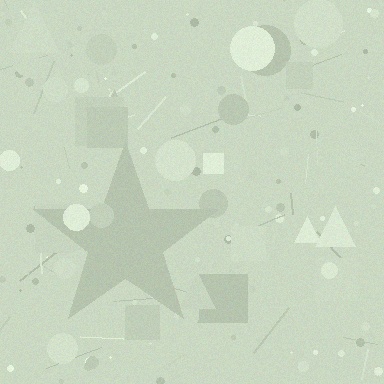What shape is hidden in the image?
A star is hidden in the image.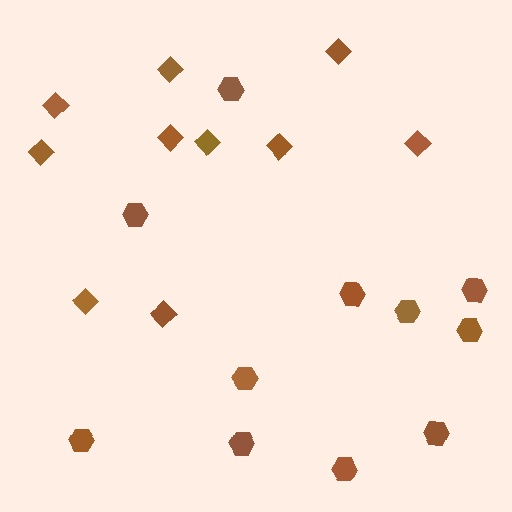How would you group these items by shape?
There are 2 groups: one group of diamonds (10) and one group of hexagons (11).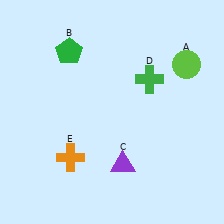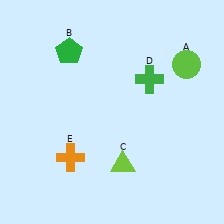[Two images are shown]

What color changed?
The triangle (C) changed from purple in Image 1 to lime in Image 2.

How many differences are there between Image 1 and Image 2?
There is 1 difference between the two images.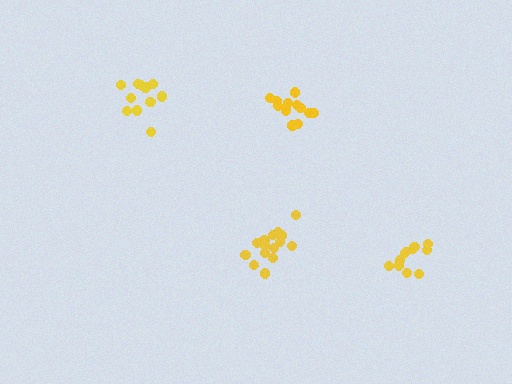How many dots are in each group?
Group 1: 13 dots, Group 2: 11 dots, Group 3: 15 dots, Group 4: 11 dots (50 total).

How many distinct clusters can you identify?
There are 4 distinct clusters.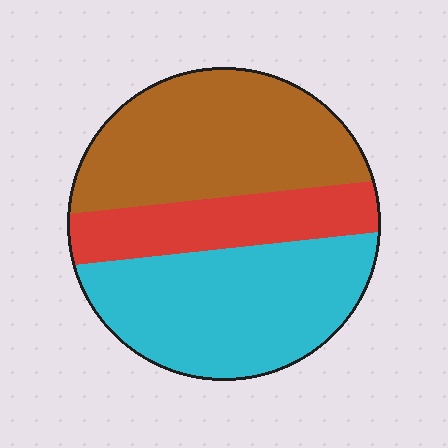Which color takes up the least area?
Red, at roughly 20%.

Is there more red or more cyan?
Cyan.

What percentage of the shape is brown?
Brown covers 39% of the shape.